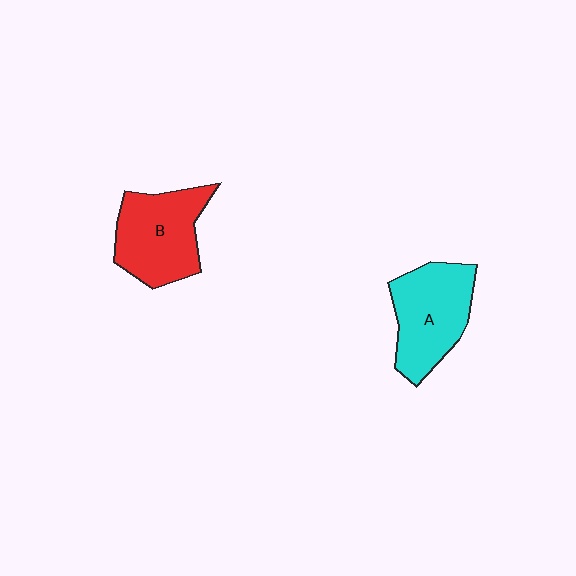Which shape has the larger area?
Shape A (cyan).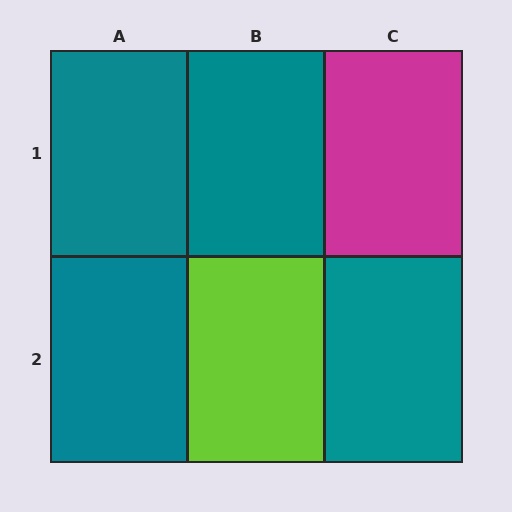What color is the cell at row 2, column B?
Lime.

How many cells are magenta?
1 cell is magenta.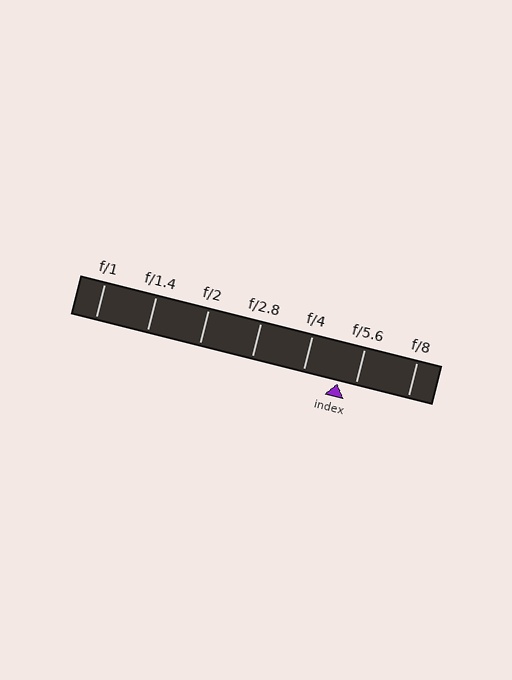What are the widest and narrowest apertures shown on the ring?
The widest aperture shown is f/1 and the narrowest is f/8.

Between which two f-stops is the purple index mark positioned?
The index mark is between f/4 and f/5.6.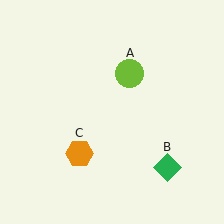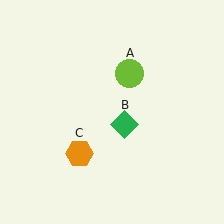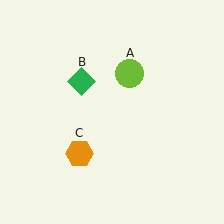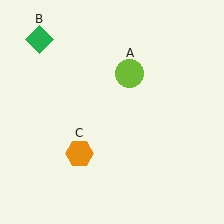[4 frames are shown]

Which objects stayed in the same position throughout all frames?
Lime circle (object A) and orange hexagon (object C) remained stationary.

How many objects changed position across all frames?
1 object changed position: green diamond (object B).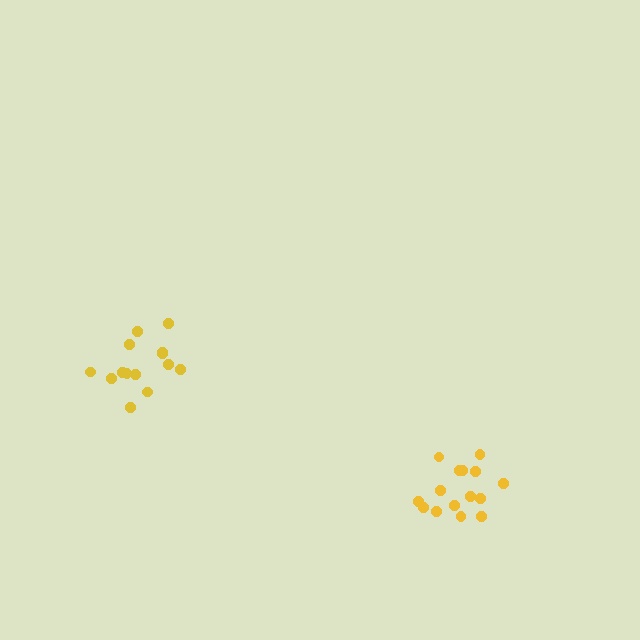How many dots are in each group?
Group 1: 15 dots, Group 2: 14 dots (29 total).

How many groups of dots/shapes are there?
There are 2 groups.